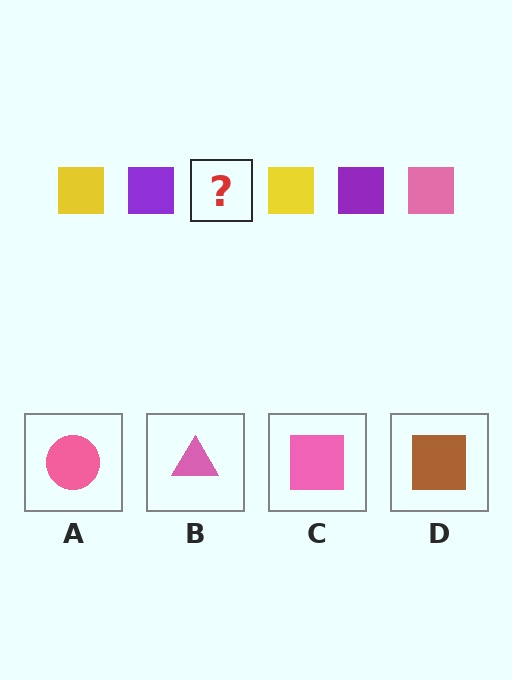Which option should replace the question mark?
Option C.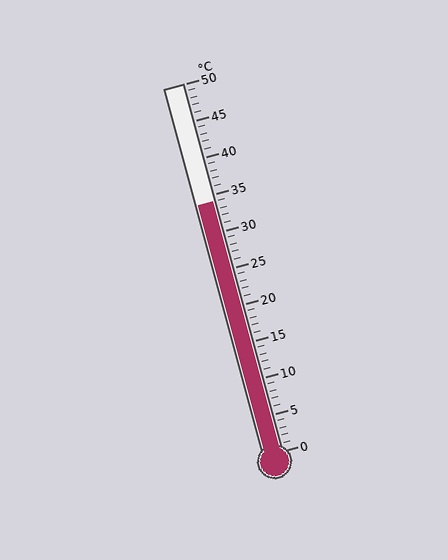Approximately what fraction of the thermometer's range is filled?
The thermometer is filled to approximately 70% of its range.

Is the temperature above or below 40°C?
The temperature is below 40°C.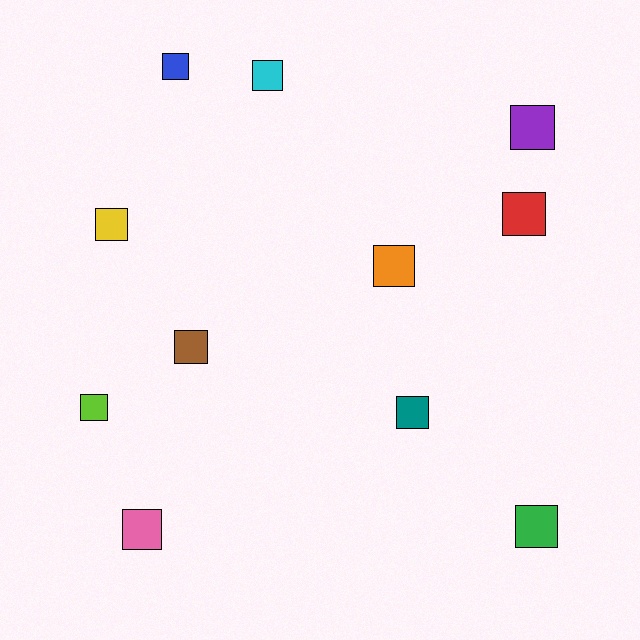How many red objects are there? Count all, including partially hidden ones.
There is 1 red object.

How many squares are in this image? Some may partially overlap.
There are 11 squares.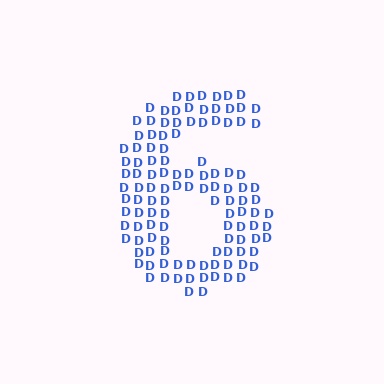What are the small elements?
The small elements are letter D's.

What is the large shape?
The large shape is the digit 6.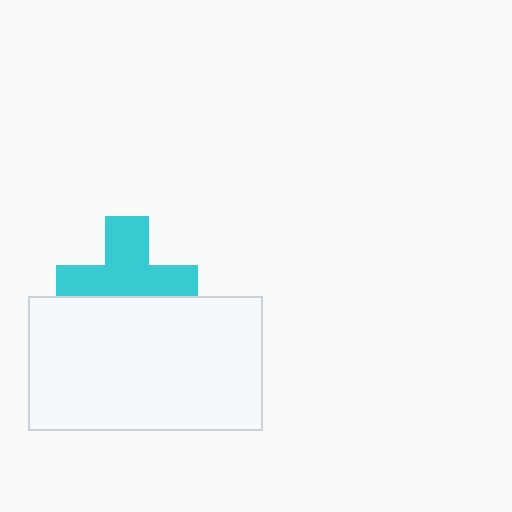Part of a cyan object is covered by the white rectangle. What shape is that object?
It is a cross.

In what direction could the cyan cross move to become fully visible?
The cyan cross could move up. That would shift it out from behind the white rectangle entirely.